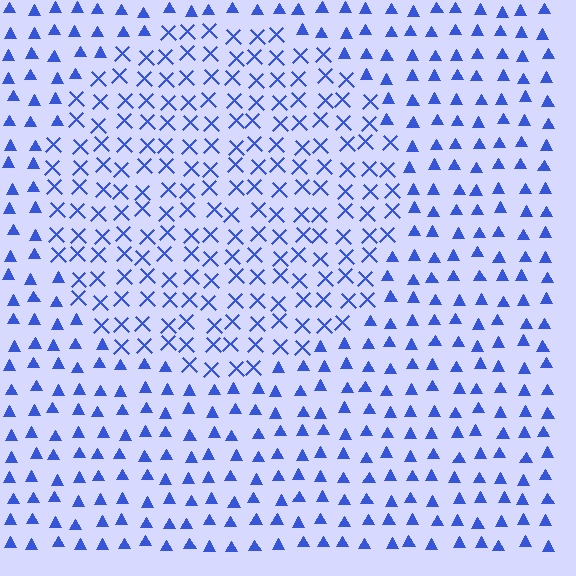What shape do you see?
I see a circle.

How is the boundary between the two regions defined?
The boundary is defined by a change in element shape: X marks inside vs. triangles outside. All elements share the same color and spacing.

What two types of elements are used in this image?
The image uses X marks inside the circle region and triangles outside it.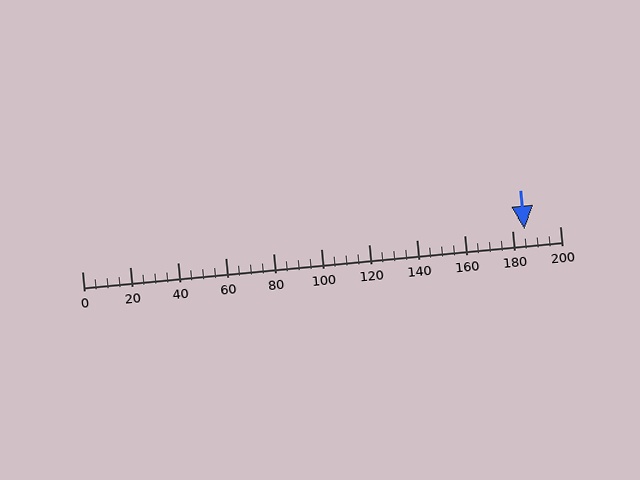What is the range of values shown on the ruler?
The ruler shows values from 0 to 200.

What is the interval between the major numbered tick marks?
The major tick marks are spaced 20 units apart.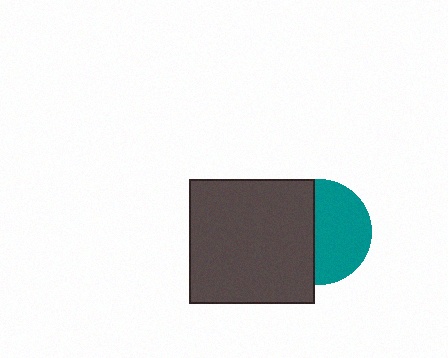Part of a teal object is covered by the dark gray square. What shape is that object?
It is a circle.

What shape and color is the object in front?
The object in front is a dark gray square.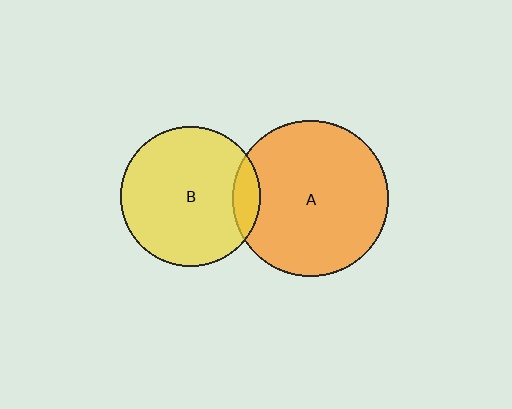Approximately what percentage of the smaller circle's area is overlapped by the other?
Approximately 10%.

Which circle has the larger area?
Circle A (orange).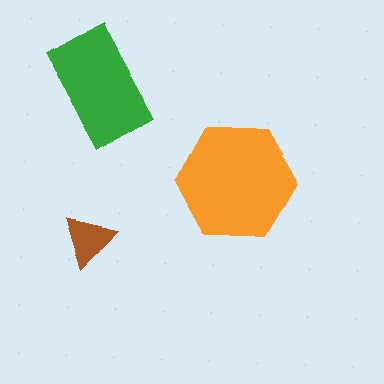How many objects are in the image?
There are 3 objects in the image.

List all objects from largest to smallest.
The orange hexagon, the green rectangle, the brown triangle.